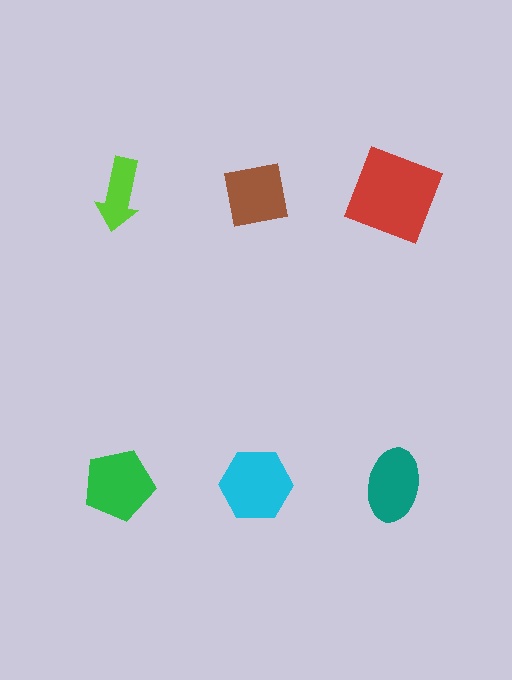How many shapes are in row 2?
3 shapes.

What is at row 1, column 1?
A lime arrow.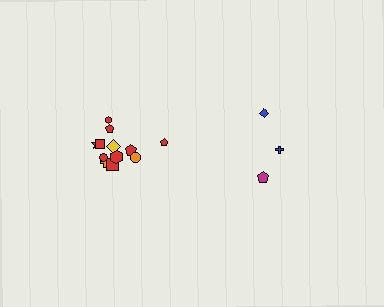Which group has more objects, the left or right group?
The left group.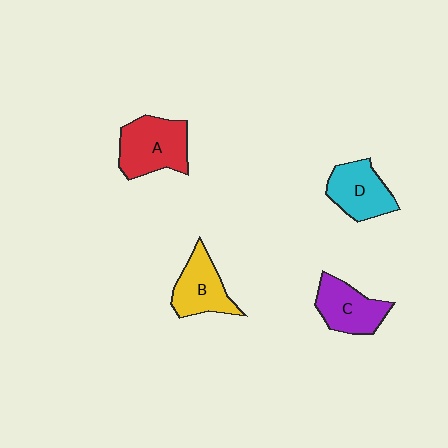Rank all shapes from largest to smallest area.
From largest to smallest: A (red), D (cyan), C (purple), B (yellow).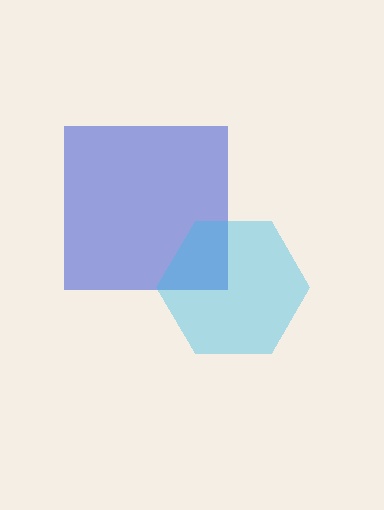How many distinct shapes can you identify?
There are 2 distinct shapes: a blue square, a cyan hexagon.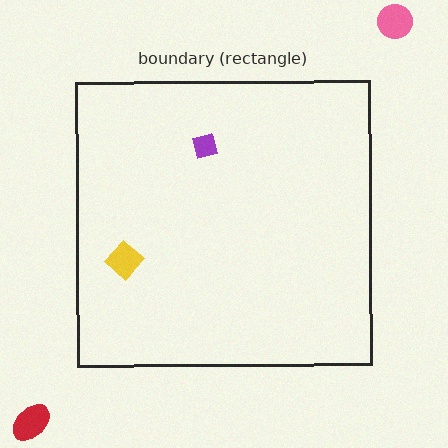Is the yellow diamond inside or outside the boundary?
Inside.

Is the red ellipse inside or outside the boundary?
Outside.